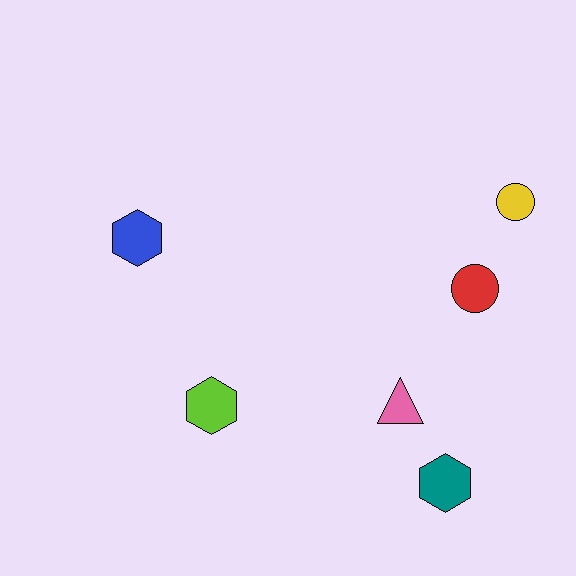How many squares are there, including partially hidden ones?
There are no squares.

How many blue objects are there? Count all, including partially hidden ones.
There is 1 blue object.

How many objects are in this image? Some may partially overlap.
There are 6 objects.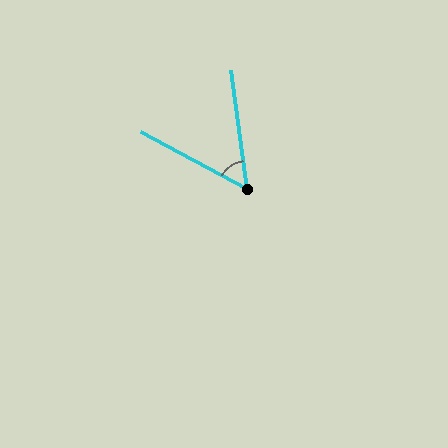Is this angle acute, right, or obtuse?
It is acute.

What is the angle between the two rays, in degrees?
Approximately 54 degrees.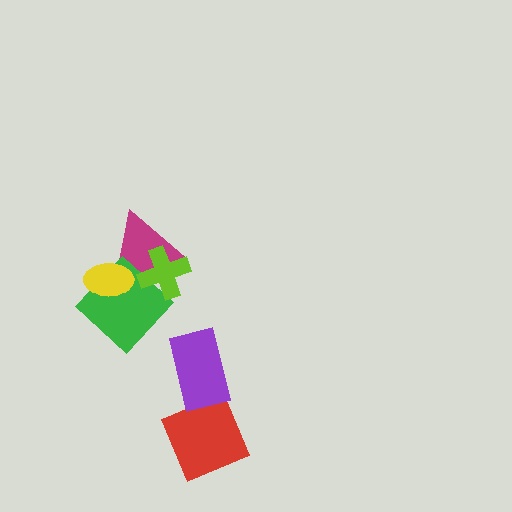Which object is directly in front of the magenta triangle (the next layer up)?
The green diamond is directly in front of the magenta triangle.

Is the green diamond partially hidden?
Yes, it is partially covered by another shape.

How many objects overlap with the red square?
0 objects overlap with the red square.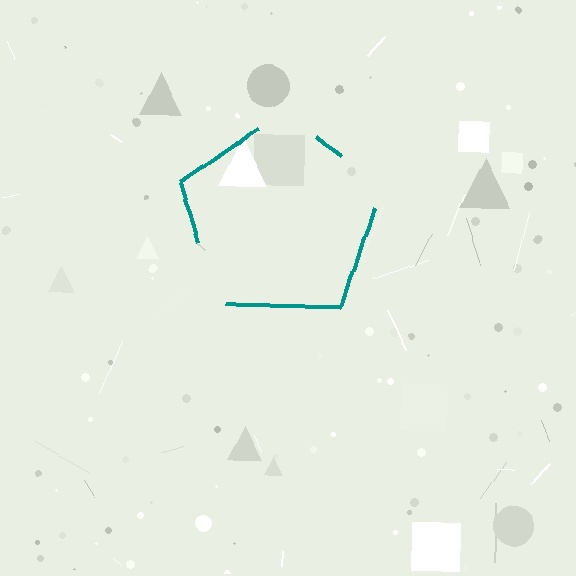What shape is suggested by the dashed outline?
The dashed outline suggests a pentagon.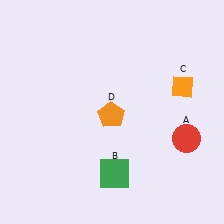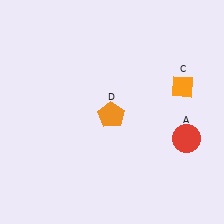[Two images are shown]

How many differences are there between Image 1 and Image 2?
There is 1 difference between the two images.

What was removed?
The green square (B) was removed in Image 2.